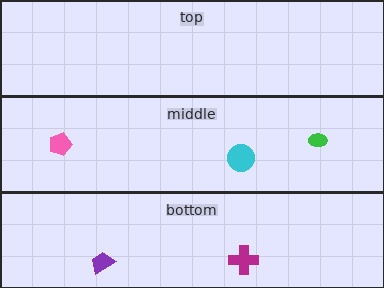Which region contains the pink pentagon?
The middle region.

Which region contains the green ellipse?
The middle region.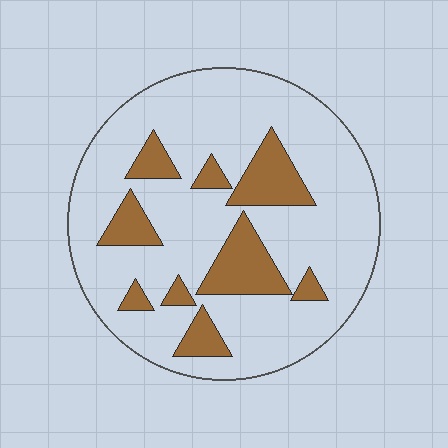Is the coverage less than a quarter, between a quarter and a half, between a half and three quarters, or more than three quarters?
Less than a quarter.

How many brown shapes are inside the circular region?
9.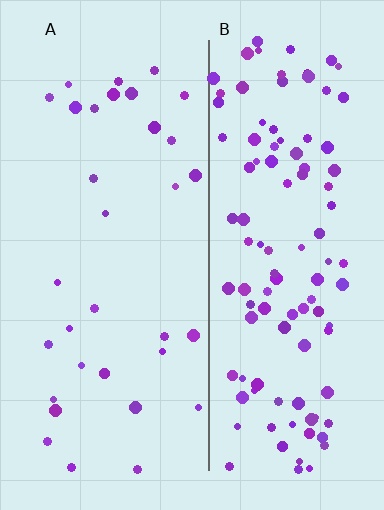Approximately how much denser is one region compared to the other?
Approximately 3.4× — region B over region A.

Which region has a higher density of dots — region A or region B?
B (the right).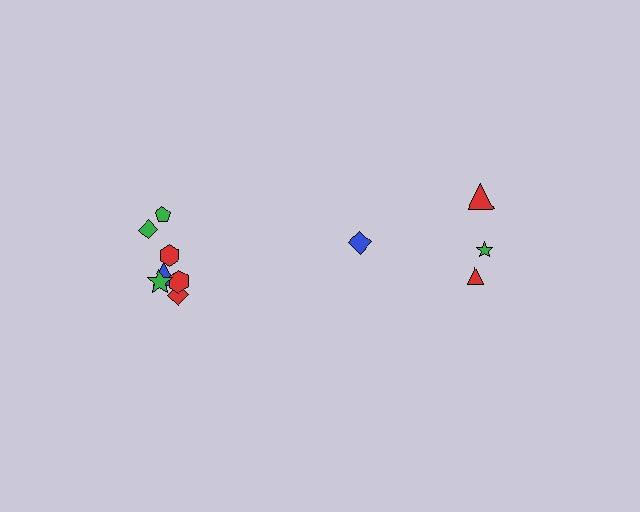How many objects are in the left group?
There are 7 objects.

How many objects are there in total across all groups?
There are 11 objects.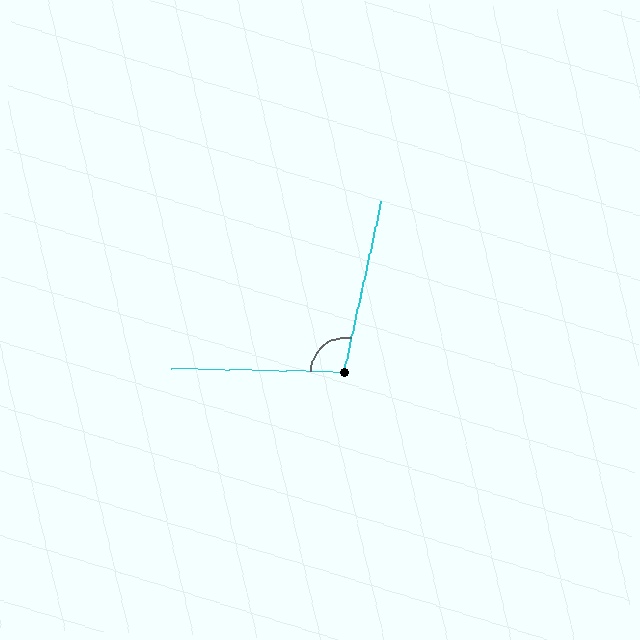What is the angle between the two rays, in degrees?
Approximately 101 degrees.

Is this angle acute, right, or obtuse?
It is obtuse.